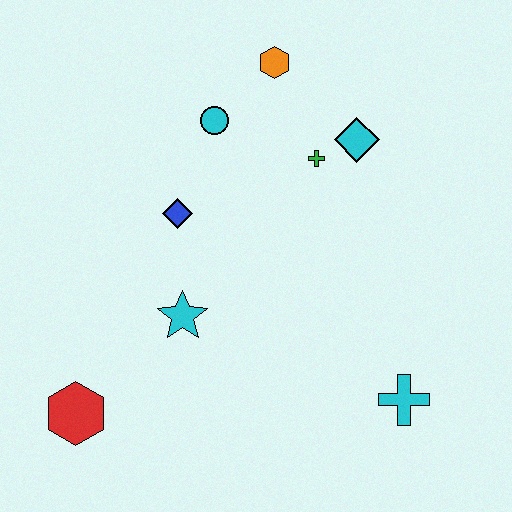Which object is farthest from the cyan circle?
The cyan cross is farthest from the cyan circle.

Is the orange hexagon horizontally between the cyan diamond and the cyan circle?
Yes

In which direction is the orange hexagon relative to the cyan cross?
The orange hexagon is above the cyan cross.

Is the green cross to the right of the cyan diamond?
No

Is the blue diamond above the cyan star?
Yes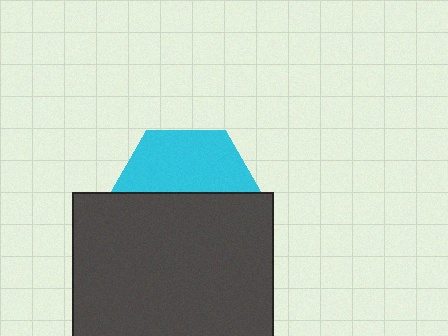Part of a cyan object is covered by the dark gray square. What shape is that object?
It is a hexagon.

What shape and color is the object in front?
The object in front is a dark gray square.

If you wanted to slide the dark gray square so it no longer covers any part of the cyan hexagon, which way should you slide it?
Slide it down — that is the most direct way to separate the two shapes.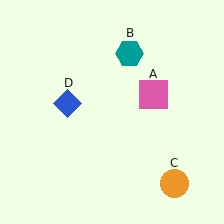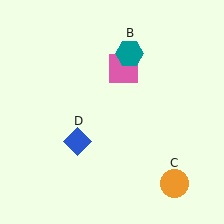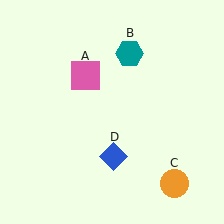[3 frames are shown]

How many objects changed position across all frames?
2 objects changed position: pink square (object A), blue diamond (object D).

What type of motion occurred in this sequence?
The pink square (object A), blue diamond (object D) rotated counterclockwise around the center of the scene.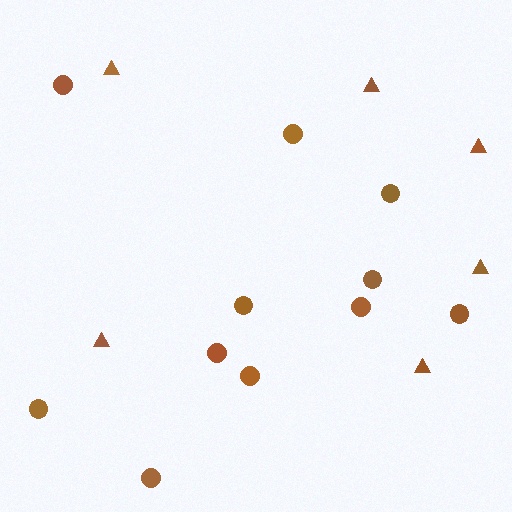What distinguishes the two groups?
There are 2 groups: one group of triangles (6) and one group of circles (11).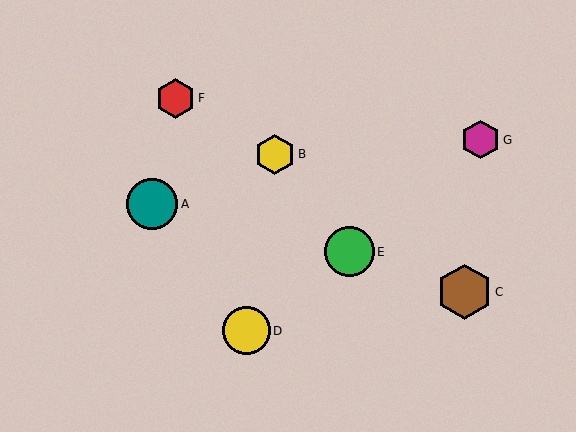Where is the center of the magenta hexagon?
The center of the magenta hexagon is at (480, 140).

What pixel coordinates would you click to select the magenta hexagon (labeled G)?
Click at (480, 140) to select the magenta hexagon G.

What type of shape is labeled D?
Shape D is a yellow circle.